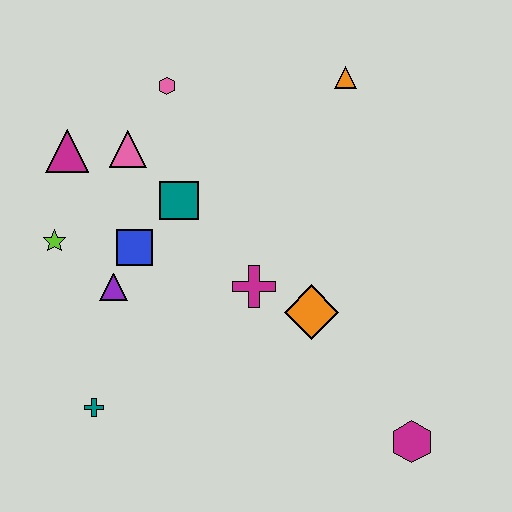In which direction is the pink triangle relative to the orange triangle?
The pink triangle is to the left of the orange triangle.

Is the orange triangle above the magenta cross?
Yes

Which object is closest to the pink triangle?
The magenta triangle is closest to the pink triangle.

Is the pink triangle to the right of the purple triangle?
Yes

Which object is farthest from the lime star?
The magenta hexagon is farthest from the lime star.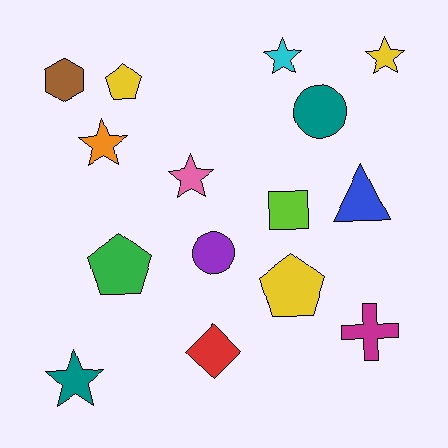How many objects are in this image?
There are 15 objects.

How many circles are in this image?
There are 2 circles.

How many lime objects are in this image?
There is 1 lime object.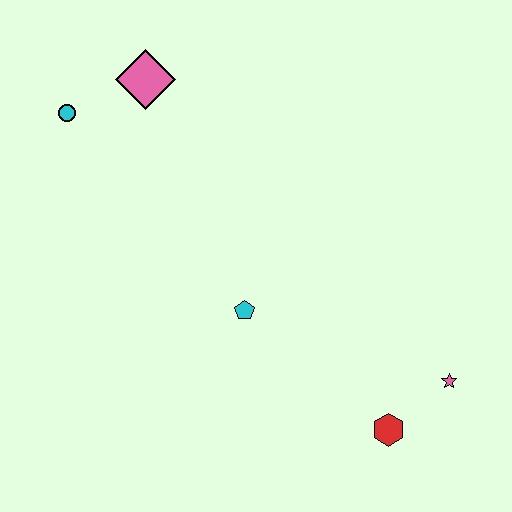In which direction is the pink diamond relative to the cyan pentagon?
The pink diamond is above the cyan pentagon.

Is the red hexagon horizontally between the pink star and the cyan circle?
Yes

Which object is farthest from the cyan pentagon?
The cyan circle is farthest from the cyan pentagon.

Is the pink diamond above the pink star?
Yes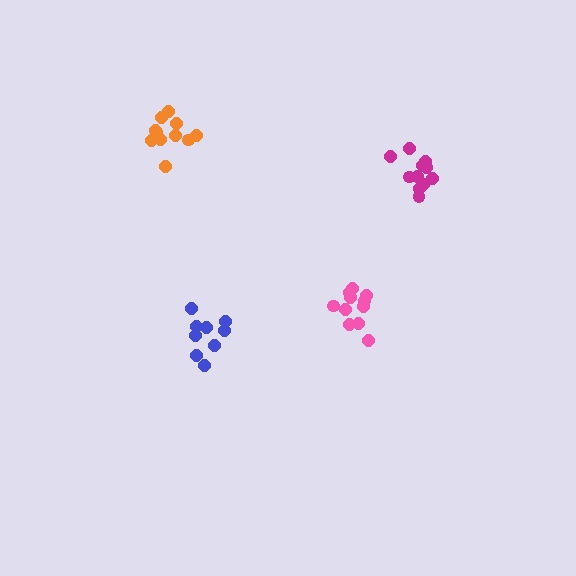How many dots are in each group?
Group 1: 11 dots, Group 2: 11 dots, Group 3: 11 dots, Group 4: 9 dots (42 total).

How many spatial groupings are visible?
There are 4 spatial groupings.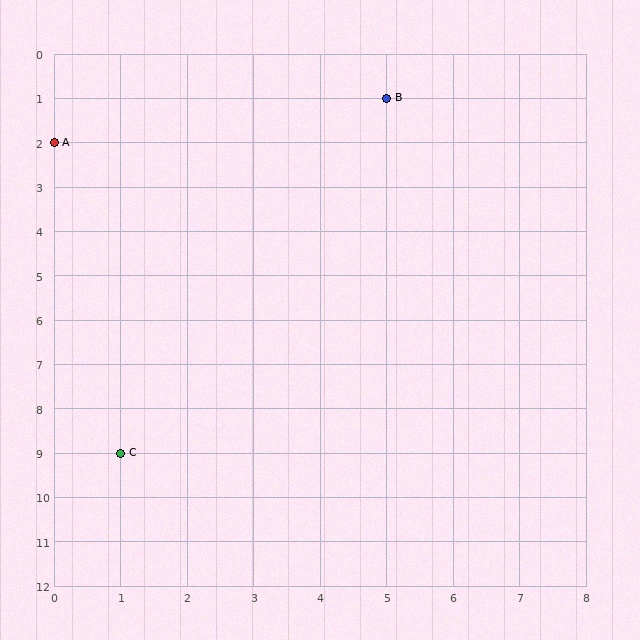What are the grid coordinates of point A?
Point A is at grid coordinates (0, 2).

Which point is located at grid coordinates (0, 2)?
Point A is at (0, 2).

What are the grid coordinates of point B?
Point B is at grid coordinates (5, 1).